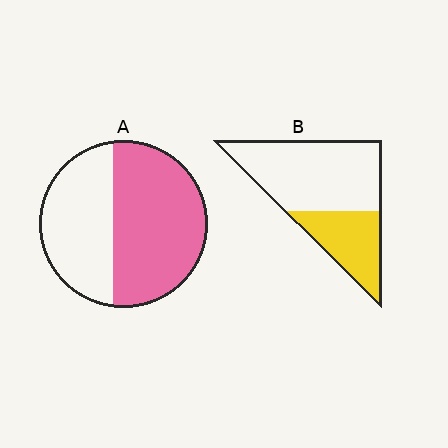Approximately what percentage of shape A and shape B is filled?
A is approximately 60% and B is approximately 35%.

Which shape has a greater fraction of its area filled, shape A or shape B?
Shape A.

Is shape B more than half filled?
No.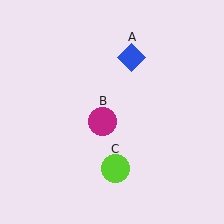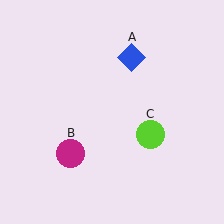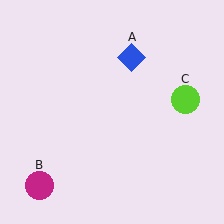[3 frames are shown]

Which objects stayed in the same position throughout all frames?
Blue diamond (object A) remained stationary.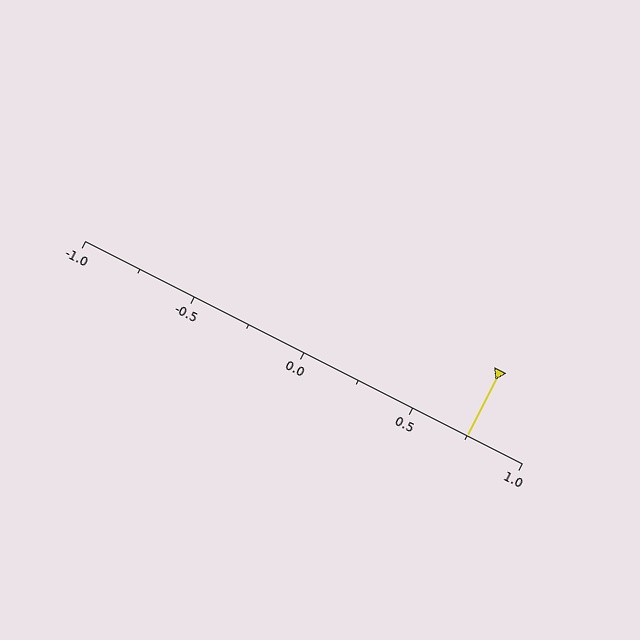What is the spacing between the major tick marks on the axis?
The major ticks are spaced 0.5 apart.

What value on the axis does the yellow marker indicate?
The marker indicates approximately 0.75.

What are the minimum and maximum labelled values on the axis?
The axis runs from -1.0 to 1.0.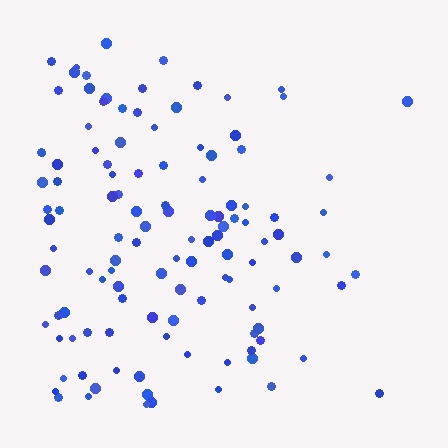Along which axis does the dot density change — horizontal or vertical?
Horizontal.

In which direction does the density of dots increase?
From right to left, with the left side densest.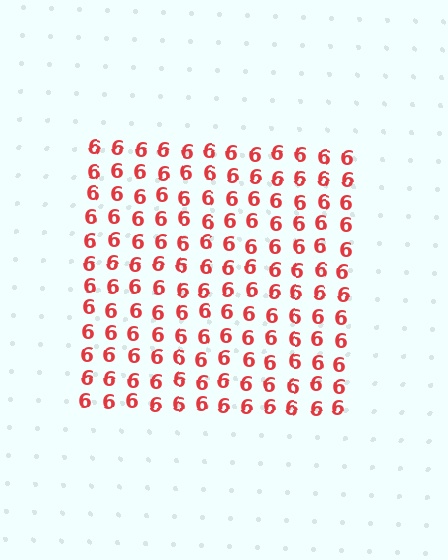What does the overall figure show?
The overall figure shows a square.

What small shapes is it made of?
It is made of small digit 6's.